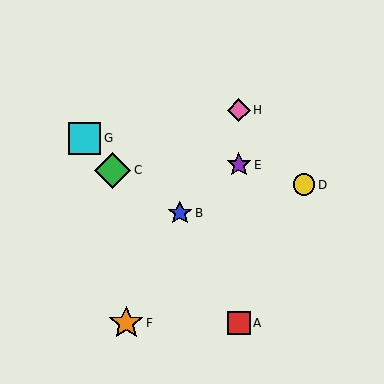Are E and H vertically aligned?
Yes, both are at x≈239.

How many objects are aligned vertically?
3 objects (A, E, H) are aligned vertically.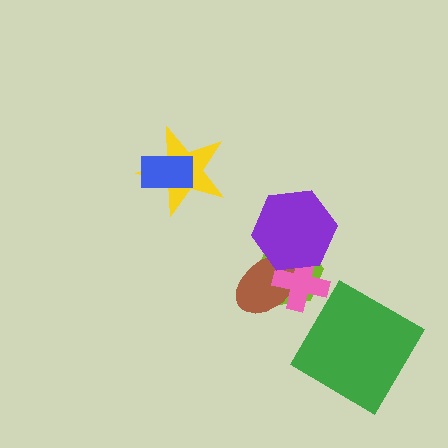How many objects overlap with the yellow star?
1 object overlaps with the yellow star.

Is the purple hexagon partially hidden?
No, no other shape covers it.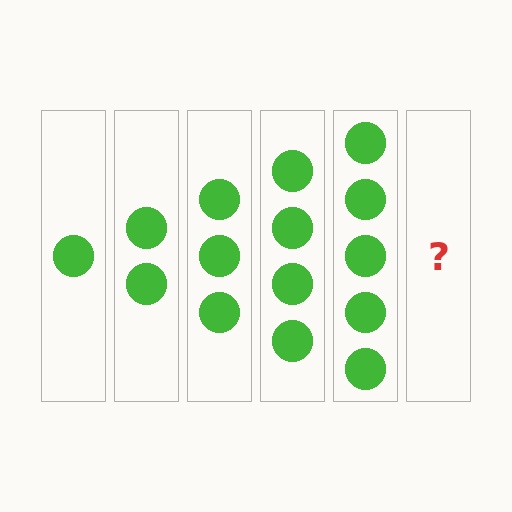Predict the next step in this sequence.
The next step is 6 circles.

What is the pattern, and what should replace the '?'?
The pattern is that each step adds one more circle. The '?' should be 6 circles.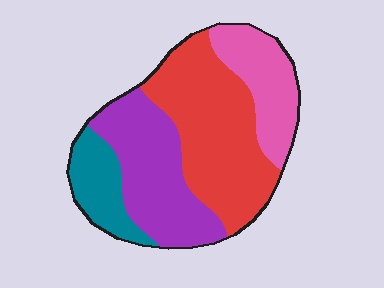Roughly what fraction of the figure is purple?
Purple covers 29% of the figure.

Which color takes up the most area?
Red, at roughly 40%.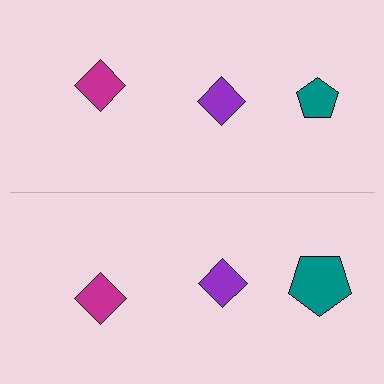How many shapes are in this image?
There are 6 shapes in this image.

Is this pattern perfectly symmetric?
No, the pattern is not perfectly symmetric. The teal pentagon on the bottom side has a different size than its mirror counterpart.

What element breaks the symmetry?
The teal pentagon on the bottom side has a different size than its mirror counterpart.